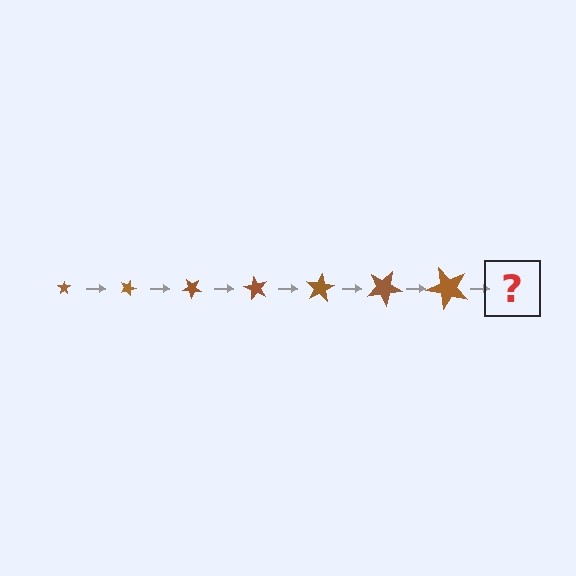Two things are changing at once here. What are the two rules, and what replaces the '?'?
The two rules are that the star grows larger each step and it rotates 20 degrees each step. The '?' should be a star, larger than the previous one and rotated 140 degrees from the start.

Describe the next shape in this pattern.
It should be a star, larger than the previous one and rotated 140 degrees from the start.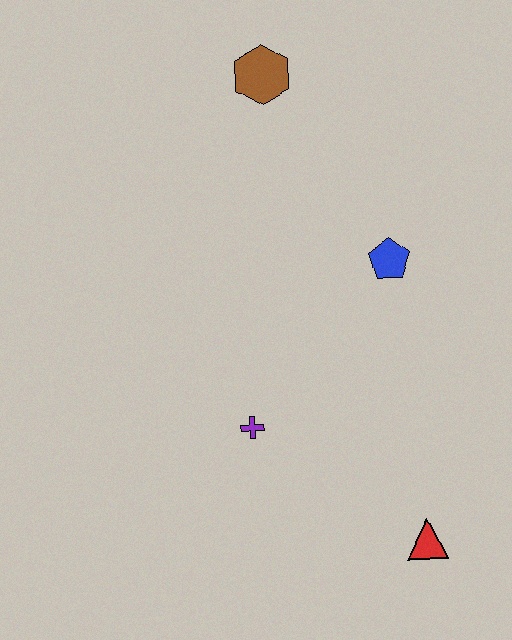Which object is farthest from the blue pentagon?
The red triangle is farthest from the blue pentagon.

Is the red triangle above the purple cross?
No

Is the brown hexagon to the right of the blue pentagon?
No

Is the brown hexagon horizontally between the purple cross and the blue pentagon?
Yes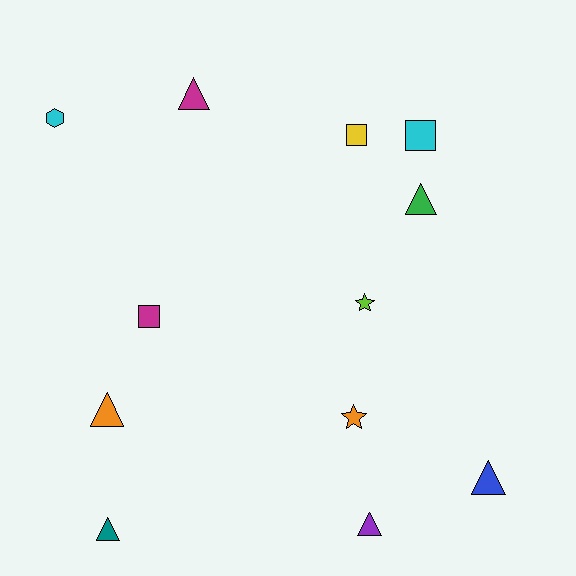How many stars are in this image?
There are 2 stars.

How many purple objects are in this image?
There is 1 purple object.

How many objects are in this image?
There are 12 objects.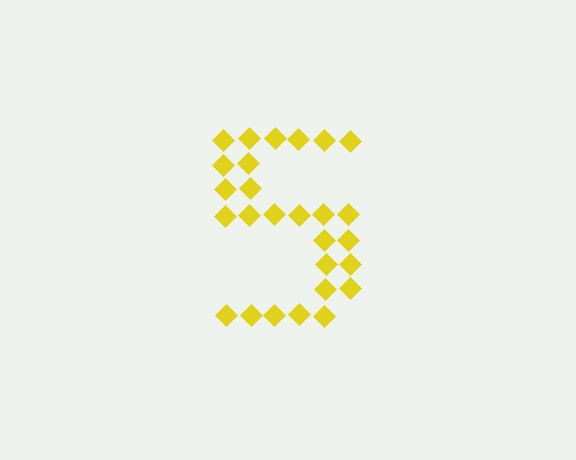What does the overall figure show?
The overall figure shows the digit 5.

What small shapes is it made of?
It is made of small diamonds.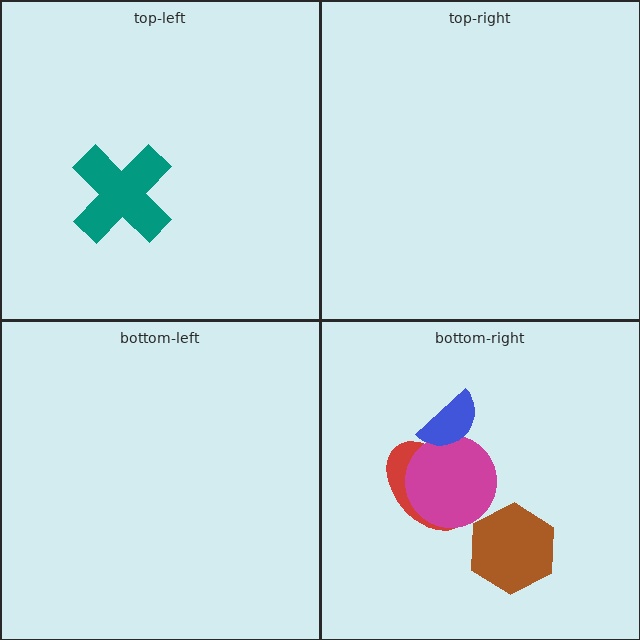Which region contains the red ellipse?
The bottom-right region.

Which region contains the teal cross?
The top-left region.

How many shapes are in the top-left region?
1.